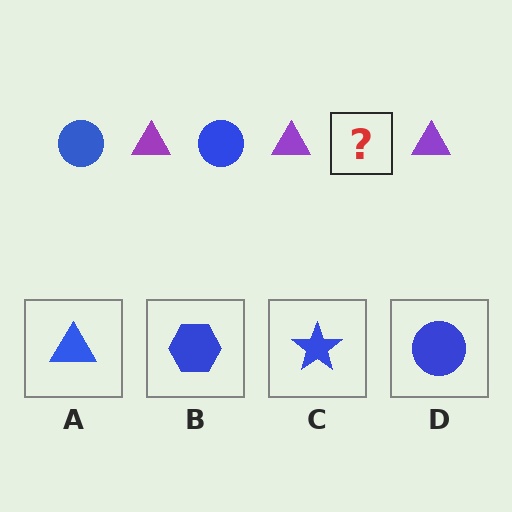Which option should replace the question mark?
Option D.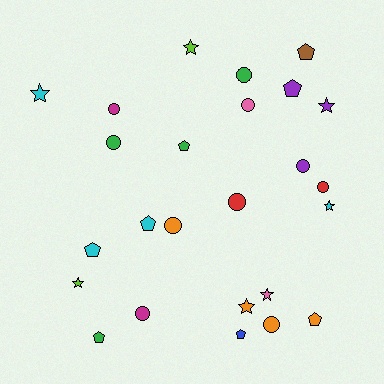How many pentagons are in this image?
There are 8 pentagons.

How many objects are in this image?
There are 25 objects.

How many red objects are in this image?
There are 2 red objects.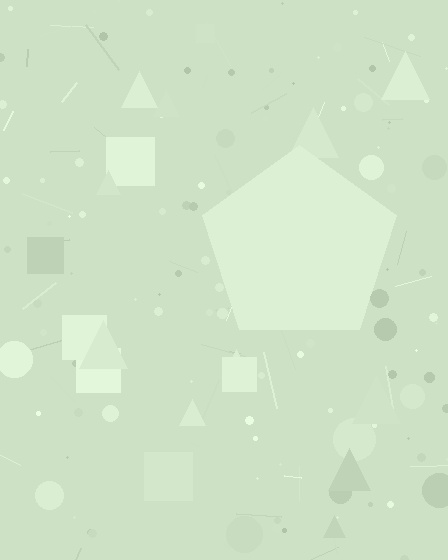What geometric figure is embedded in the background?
A pentagon is embedded in the background.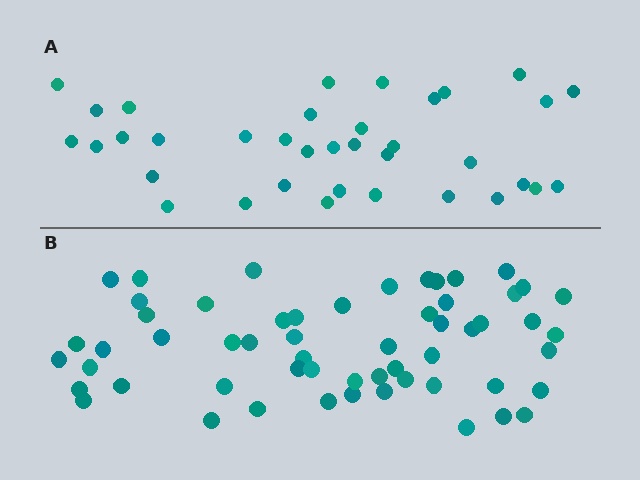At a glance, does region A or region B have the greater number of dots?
Region B (the bottom region) has more dots.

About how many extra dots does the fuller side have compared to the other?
Region B has approximately 20 more dots than region A.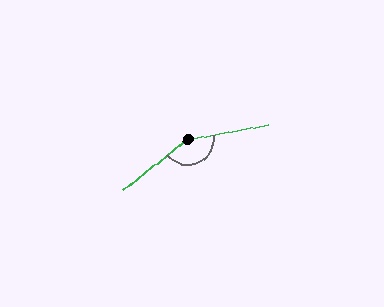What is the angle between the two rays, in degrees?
Approximately 152 degrees.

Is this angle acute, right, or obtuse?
It is obtuse.